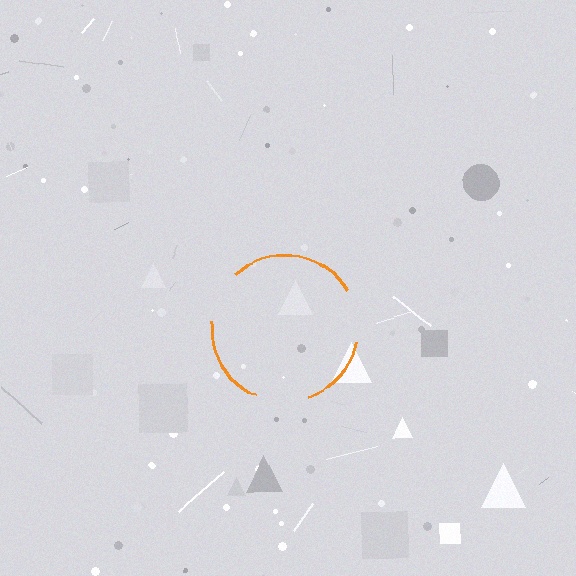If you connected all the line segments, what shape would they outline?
They would outline a circle.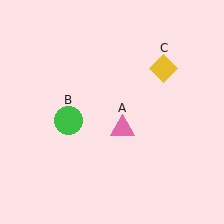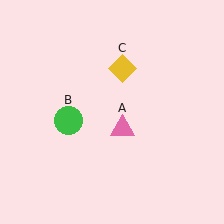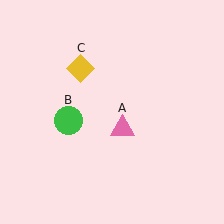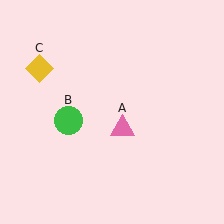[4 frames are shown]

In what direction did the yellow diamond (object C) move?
The yellow diamond (object C) moved left.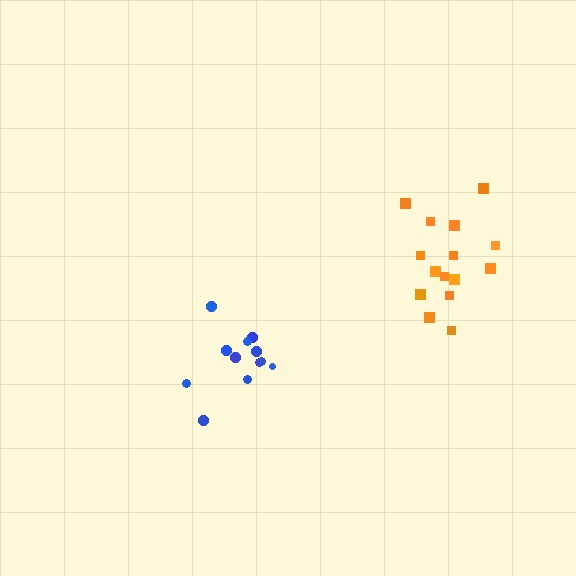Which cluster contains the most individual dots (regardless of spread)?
Orange (15).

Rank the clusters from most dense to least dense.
orange, blue.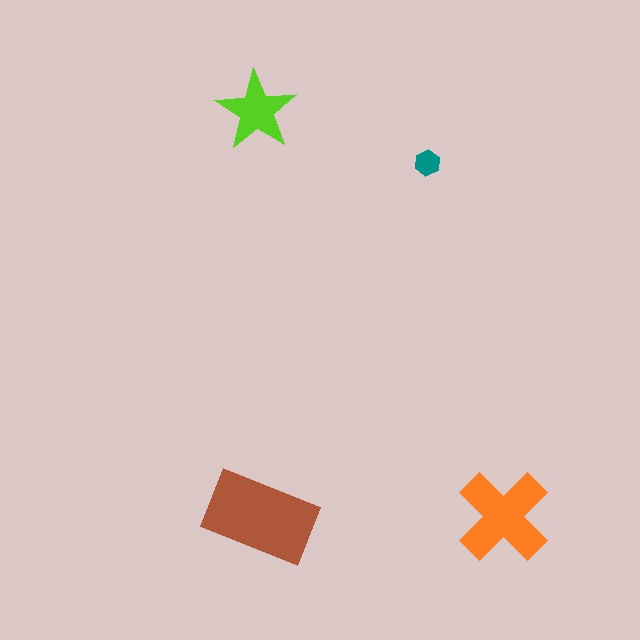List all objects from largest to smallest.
The brown rectangle, the orange cross, the lime star, the teal hexagon.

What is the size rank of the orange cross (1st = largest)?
2nd.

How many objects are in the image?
There are 4 objects in the image.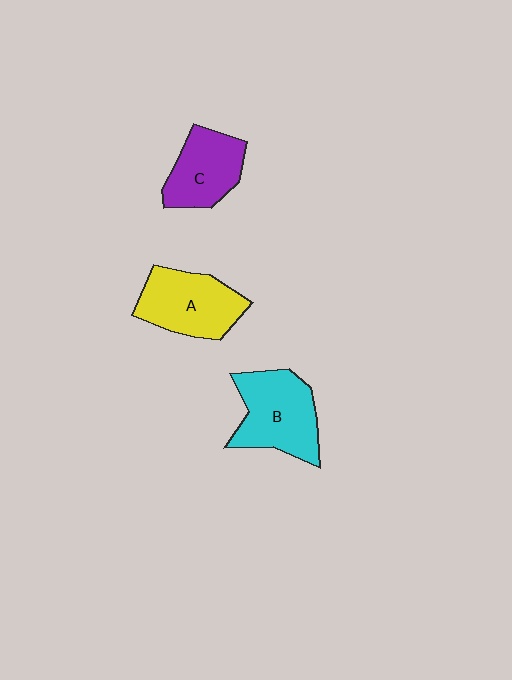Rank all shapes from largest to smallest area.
From largest to smallest: B (cyan), A (yellow), C (purple).